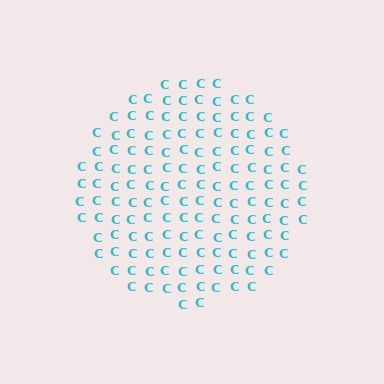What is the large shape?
The large shape is a circle.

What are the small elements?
The small elements are letter C's.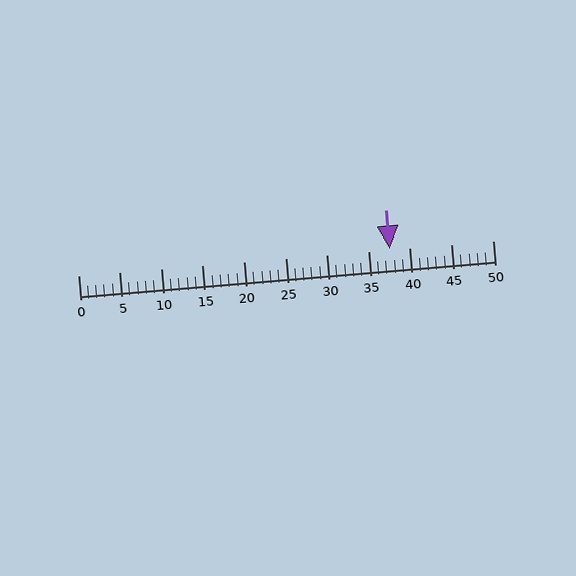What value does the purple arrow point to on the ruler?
The purple arrow points to approximately 38.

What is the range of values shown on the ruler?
The ruler shows values from 0 to 50.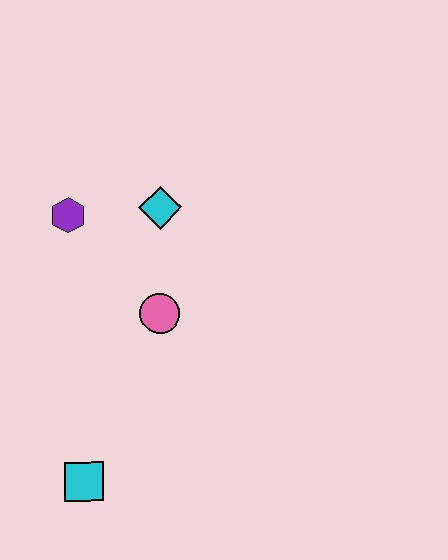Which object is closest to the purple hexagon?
The cyan diamond is closest to the purple hexagon.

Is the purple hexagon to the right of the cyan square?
No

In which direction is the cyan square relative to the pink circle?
The cyan square is below the pink circle.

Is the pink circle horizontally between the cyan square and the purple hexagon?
No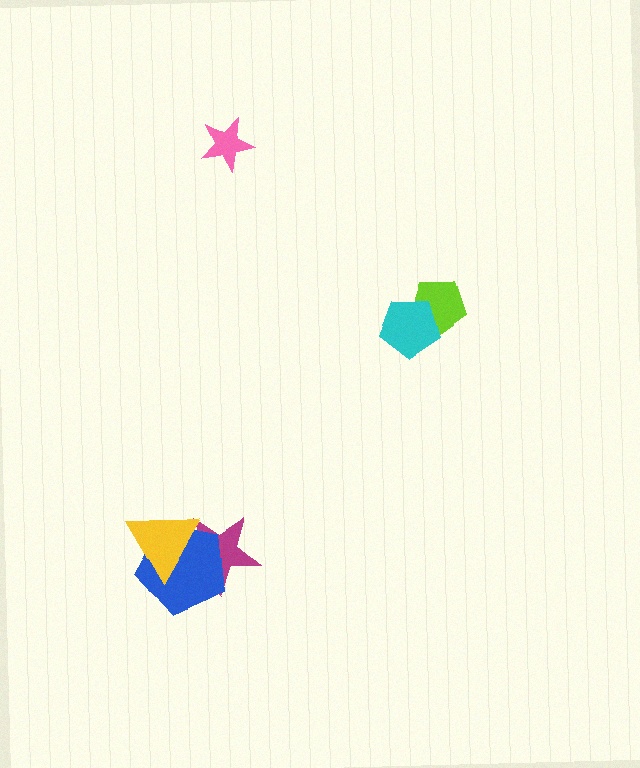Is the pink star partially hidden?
No, no other shape covers it.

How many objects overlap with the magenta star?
2 objects overlap with the magenta star.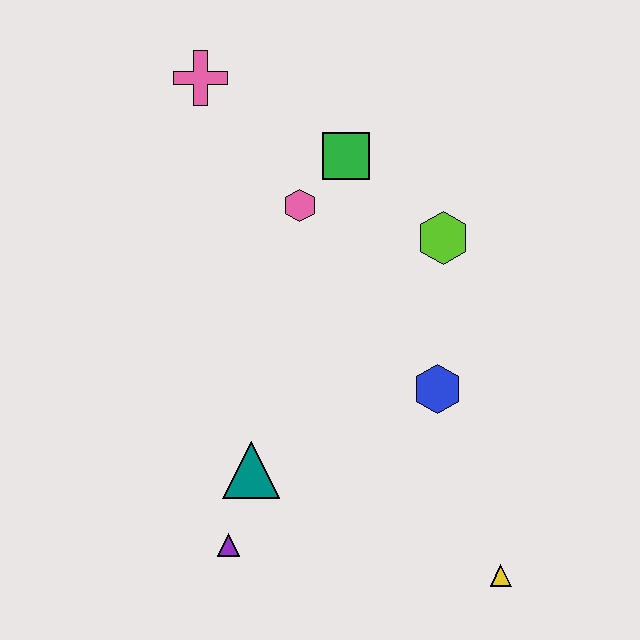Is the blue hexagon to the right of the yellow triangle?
No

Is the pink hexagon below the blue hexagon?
No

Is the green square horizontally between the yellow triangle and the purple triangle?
Yes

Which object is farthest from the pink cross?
The yellow triangle is farthest from the pink cross.